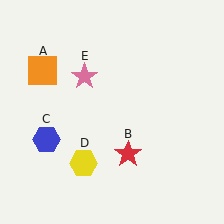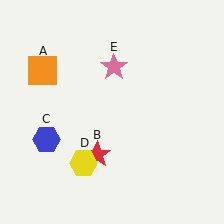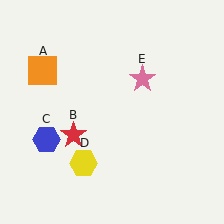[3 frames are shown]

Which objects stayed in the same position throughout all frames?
Orange square (object A) and blue hexagon (object C) and yellow hexagon (object D) remained stationary.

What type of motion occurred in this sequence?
The red star (object B), pink star (object E) rotated clockwise around the center of the scene.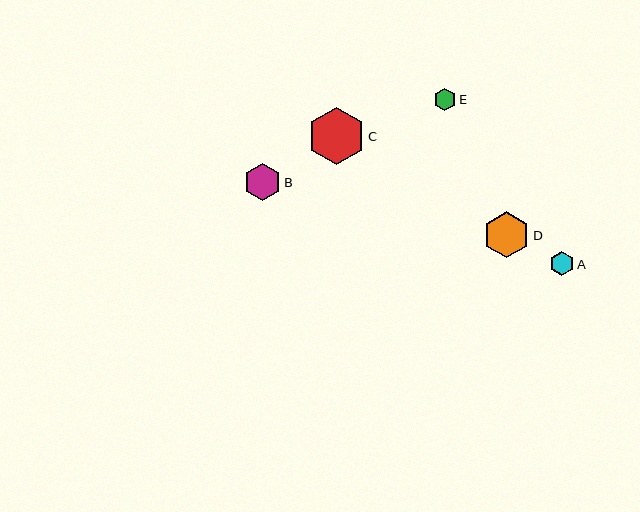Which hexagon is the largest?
Hexagon C is the largest with a size of approximately 57 pixels.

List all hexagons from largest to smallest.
From largest to smallest: C, D, B, A, E.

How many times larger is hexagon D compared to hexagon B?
Hexagon D is approximately 1.2 times the size of hexagon B.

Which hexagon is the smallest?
Hexagon E is the smallest with a size of approximately 22 pixels.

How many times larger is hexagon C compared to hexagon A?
Hexagon C is approximately 2.4 times the size of hexagon A.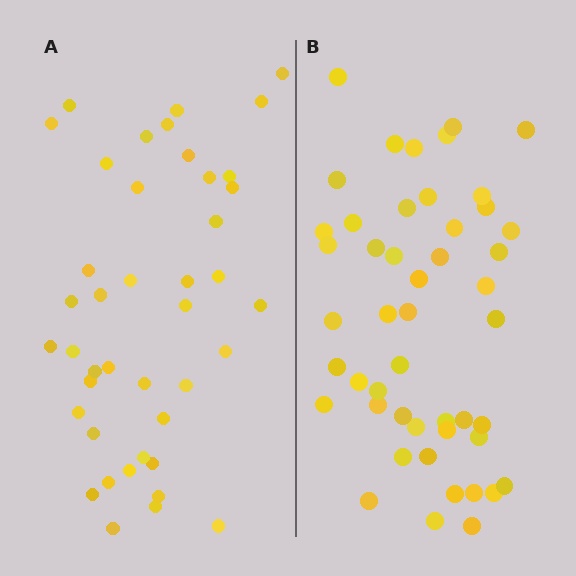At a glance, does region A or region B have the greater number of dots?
Region B (the right region) has more dots.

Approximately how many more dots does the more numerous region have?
Region B has about 6 more dots than region A.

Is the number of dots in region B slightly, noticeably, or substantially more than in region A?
Region B has only slightly more — the two regions are fairly close. The ratio is roughly 1.1 to 1.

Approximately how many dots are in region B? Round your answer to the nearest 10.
About 50 dots. (The exact count is 48, which rounds to 50.)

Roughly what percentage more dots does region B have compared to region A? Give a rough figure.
About 15% more.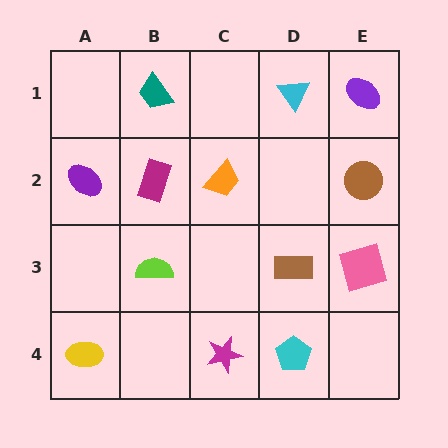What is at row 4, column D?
A cyan pentagon.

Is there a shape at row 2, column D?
No, that cell is empty.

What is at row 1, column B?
A teal trapezoid.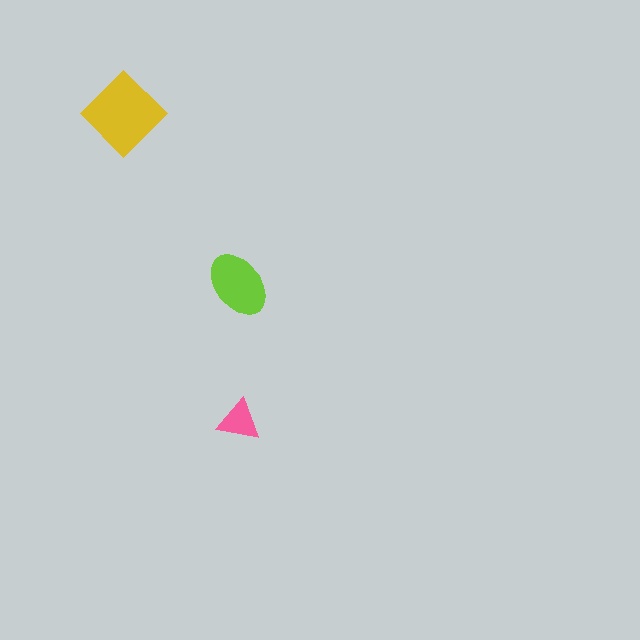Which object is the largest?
The yellow diamond.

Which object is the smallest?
The pink triangle.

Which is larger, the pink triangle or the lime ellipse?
The lime ellipse.